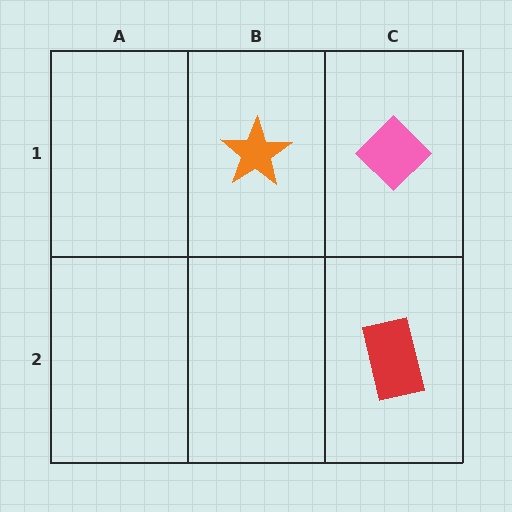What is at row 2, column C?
A red rectangle.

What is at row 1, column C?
A pink diamond.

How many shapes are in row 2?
1 shape.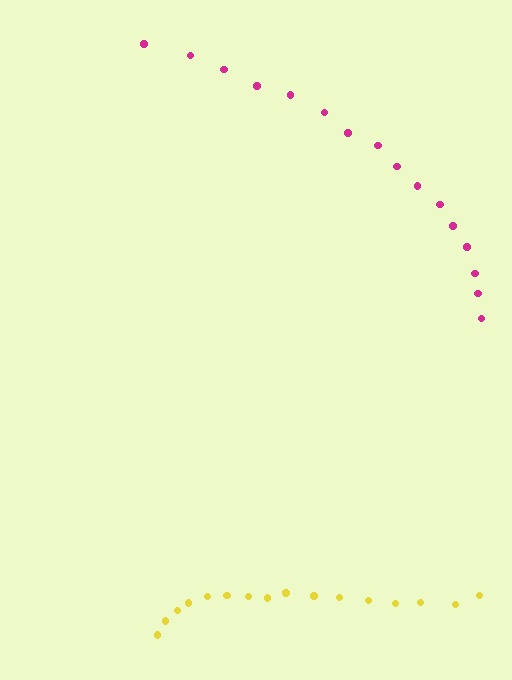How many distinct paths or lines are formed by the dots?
There are 2 distinct paths.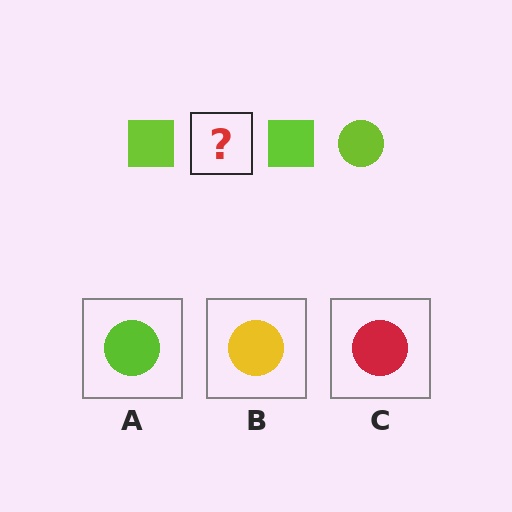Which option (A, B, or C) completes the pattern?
A.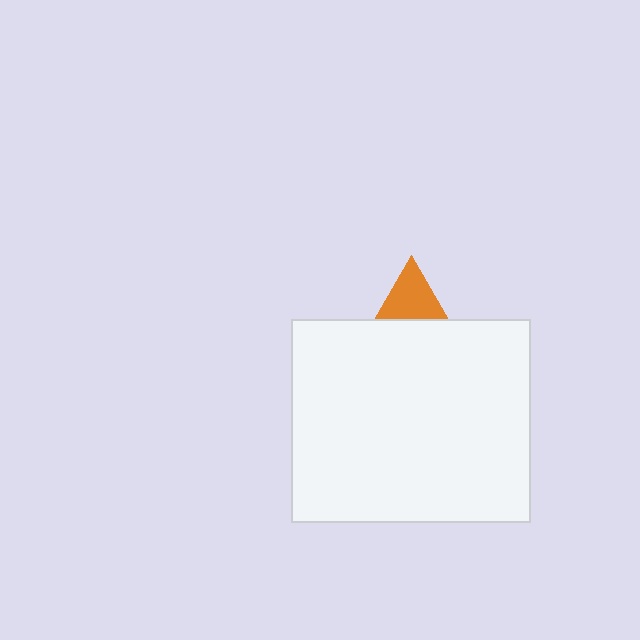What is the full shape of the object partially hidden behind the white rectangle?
The partially hidden object is an orange triangle.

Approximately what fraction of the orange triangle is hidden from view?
Roughly 62% of the orange triangle is hidden behind the white rectangle.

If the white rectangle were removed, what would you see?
You would see the complete orange triangle.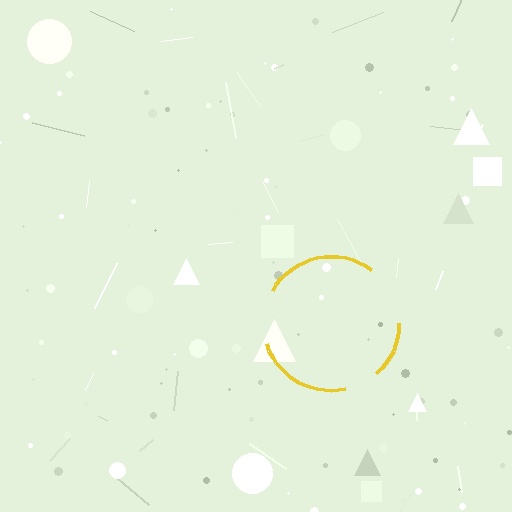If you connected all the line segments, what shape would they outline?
They would outline a circle.